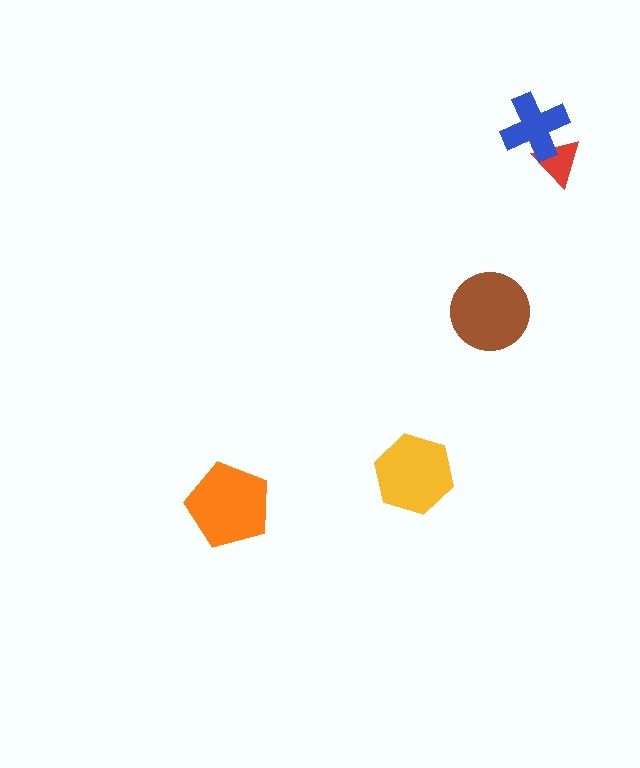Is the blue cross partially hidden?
No, no other shape covers it.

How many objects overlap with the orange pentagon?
0 objects overlap with the orange pentagon.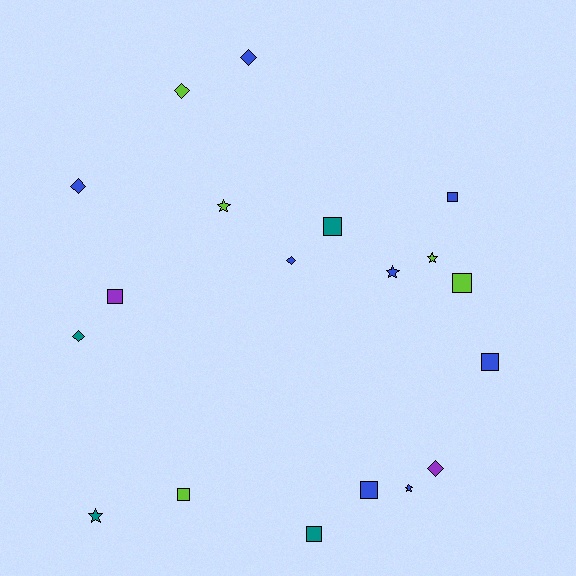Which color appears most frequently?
Blue, with 8 objects.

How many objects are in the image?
There are 19 objects.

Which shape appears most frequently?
Square, with 8 objects.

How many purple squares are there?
There is 1 purple square.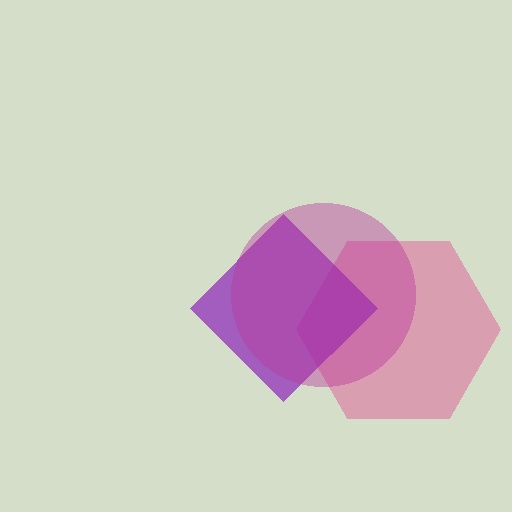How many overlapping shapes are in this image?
There are 3 overlapping shapes in the image.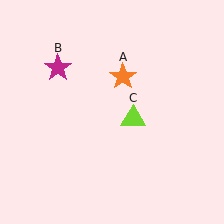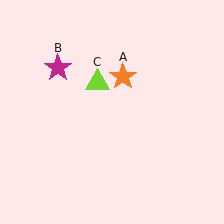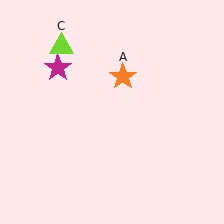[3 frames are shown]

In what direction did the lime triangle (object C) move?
The lime triangle (object C) moved up and to the left.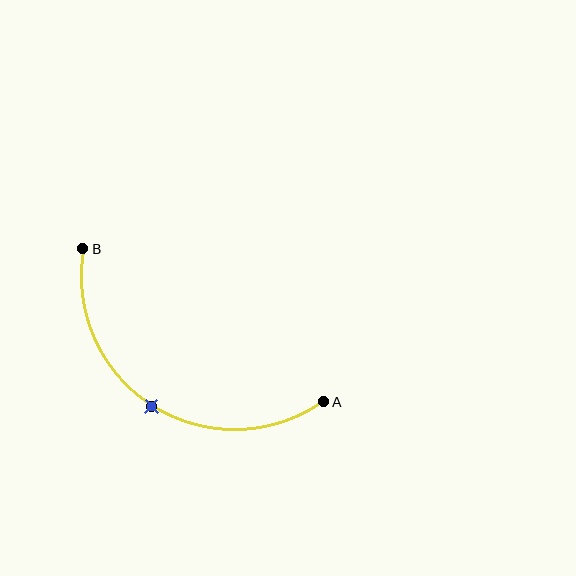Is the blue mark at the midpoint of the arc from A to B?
Yes. The blue mark lies on the arc at equal arc-length from both A and B — it is the arc midpoint.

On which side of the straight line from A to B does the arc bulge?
The arc bulges below the straight line connecting A and B.